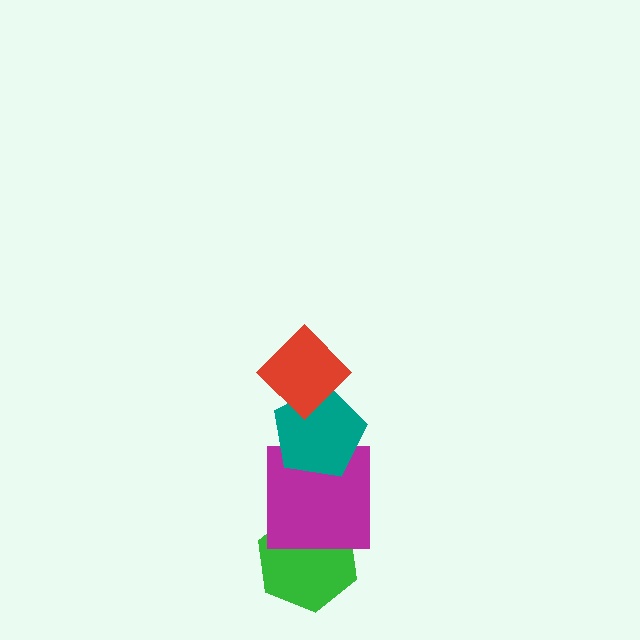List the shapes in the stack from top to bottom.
From top to bottom: the red diamond, the teal pentagon, the magenta square, the green hexagon.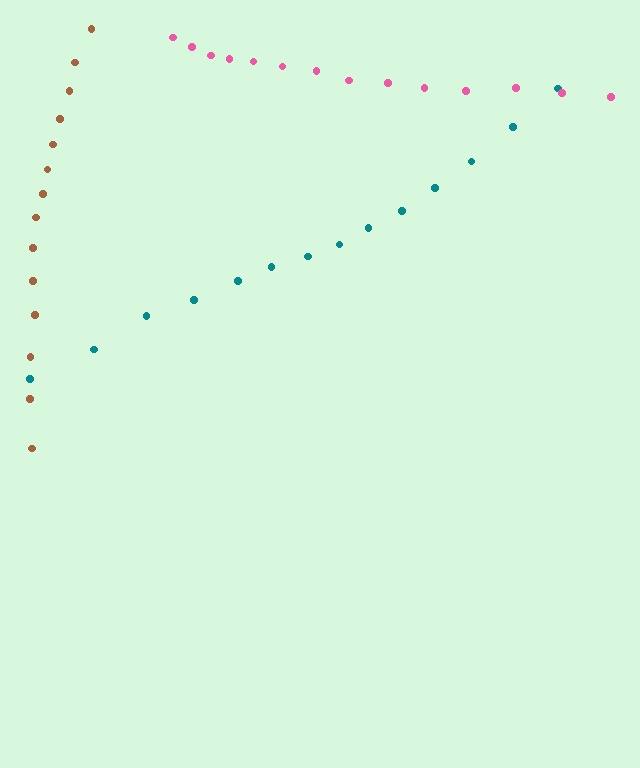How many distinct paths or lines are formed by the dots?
There are 3 distinct paths.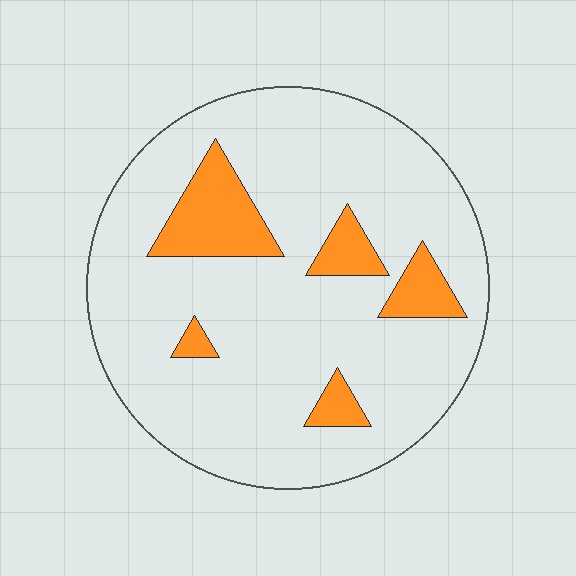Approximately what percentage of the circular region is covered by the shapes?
Approximately 15%.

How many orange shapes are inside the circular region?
5.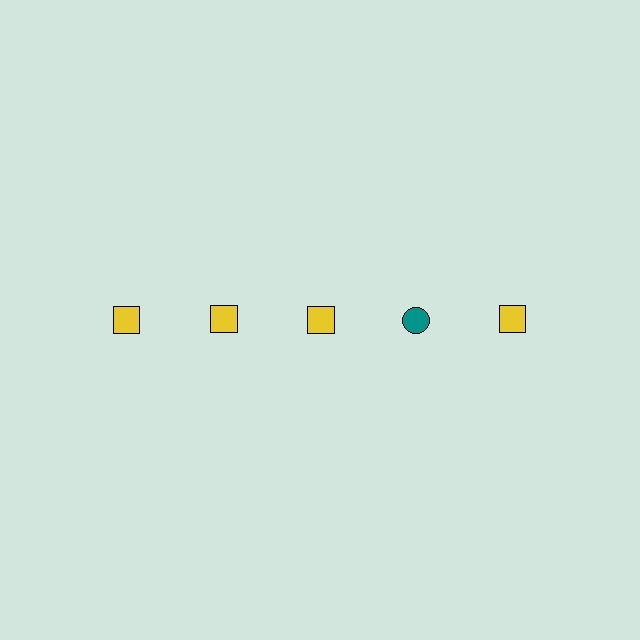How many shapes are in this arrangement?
There are 5 shapes arranged in a grid pattern.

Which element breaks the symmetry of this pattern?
The teal circle in the top row, second from right column breaks the symmetry. All other shapes are yellow squares.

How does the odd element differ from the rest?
It differs in both color (teal instead of yellow) and shape (circle instead of square).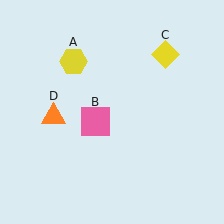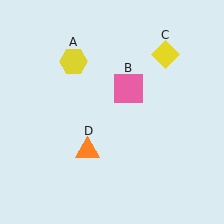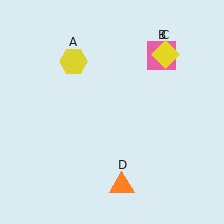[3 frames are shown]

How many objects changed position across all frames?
2 objects changed position: pink square (object B), orange triangle (object D).